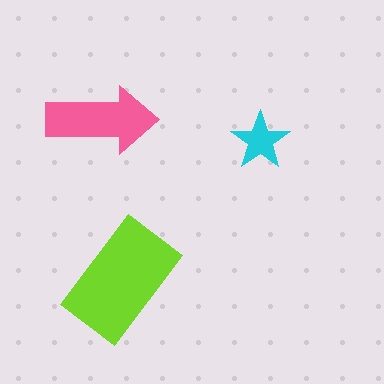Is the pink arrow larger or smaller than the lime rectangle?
Smaller.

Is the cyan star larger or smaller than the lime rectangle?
Smaller.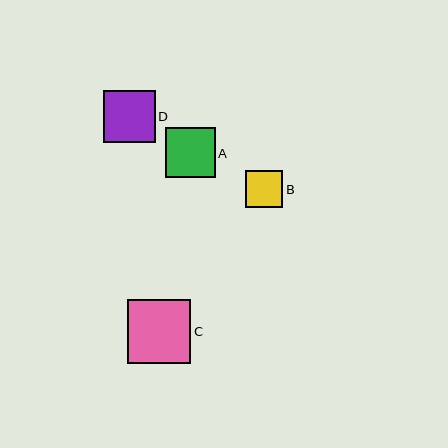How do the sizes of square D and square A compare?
Square D and square A are approximately the same size.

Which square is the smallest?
Square B is the smallest with a size of approximately 37 pixels.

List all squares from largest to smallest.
From largest to smallest: C, D, A, B.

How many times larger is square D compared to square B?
Square D is approximately 1.4 times the size of square B.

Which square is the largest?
Square C is the largest with a size of approximately 64 pixels.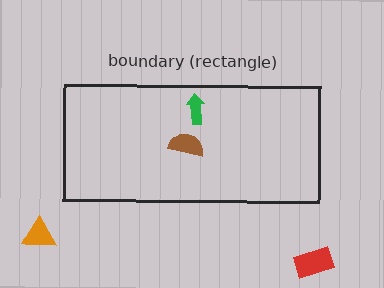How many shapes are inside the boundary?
2 inside, 2 outside.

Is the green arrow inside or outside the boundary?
Inside.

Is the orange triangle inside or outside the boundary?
Outside.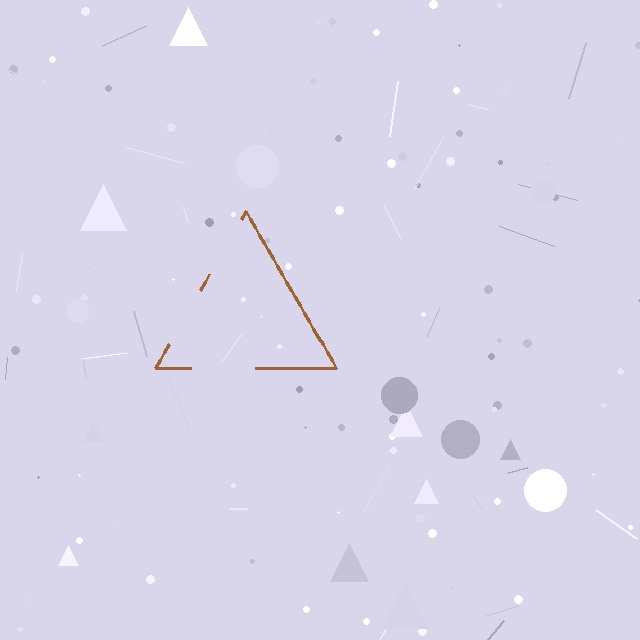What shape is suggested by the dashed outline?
The dashed outline suggests a triangle.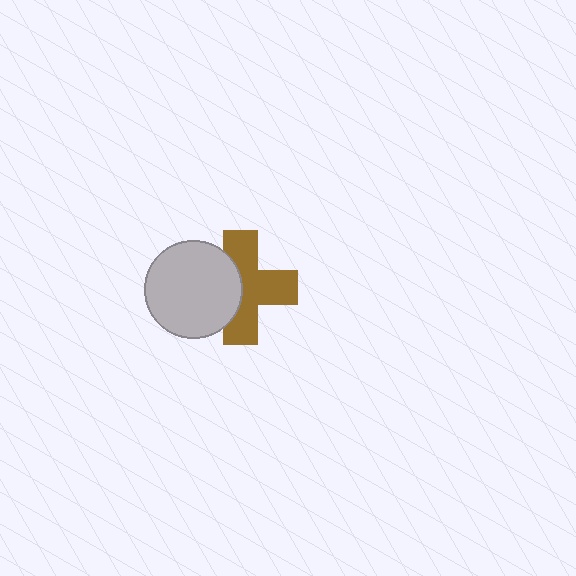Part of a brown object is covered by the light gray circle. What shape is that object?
It is a cross.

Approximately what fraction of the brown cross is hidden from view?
Roughly 37% of the brown cross is hidden behind the light gray circle.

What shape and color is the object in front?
The object in front is a light gray circle.